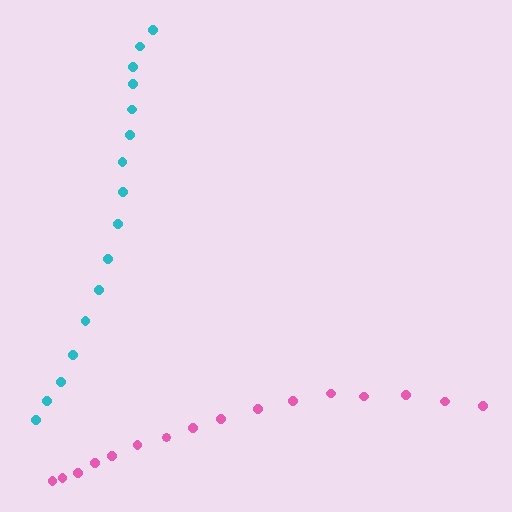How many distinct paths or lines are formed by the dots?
There are 2 distinct paths.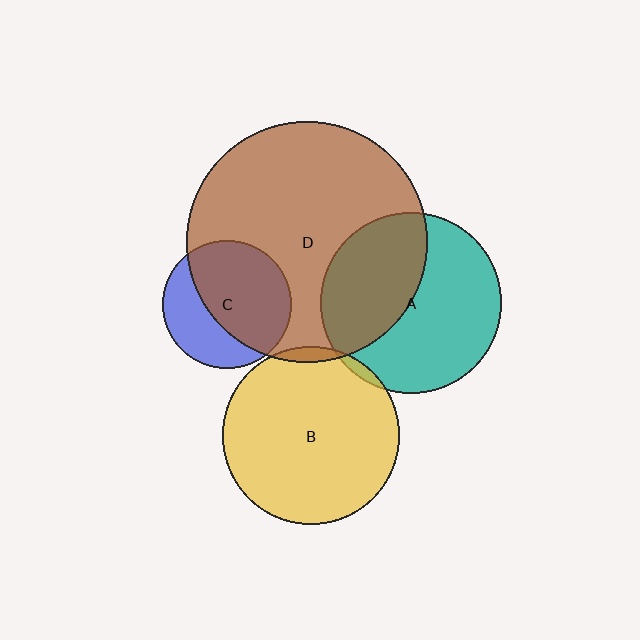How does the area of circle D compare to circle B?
Approximately 1.8 times.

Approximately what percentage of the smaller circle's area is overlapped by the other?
Approximately 40%.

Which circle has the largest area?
Circle D (brown).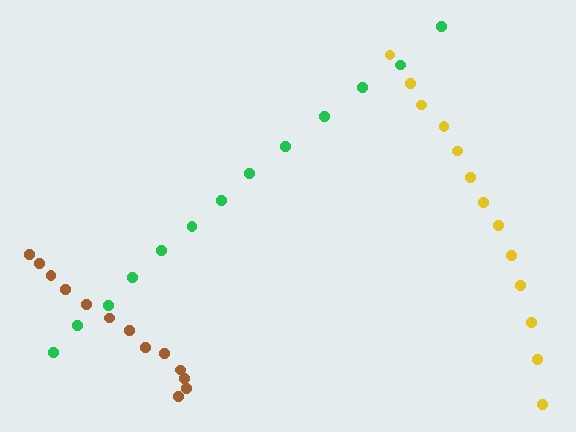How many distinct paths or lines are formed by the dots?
There are 3 distinct paths.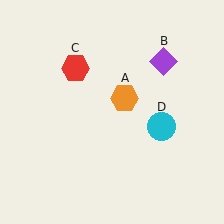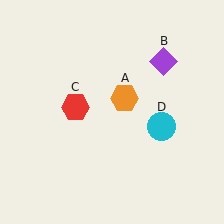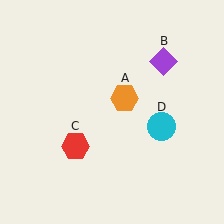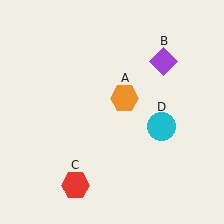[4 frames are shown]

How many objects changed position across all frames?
1 object changed position: red hexagon (object C).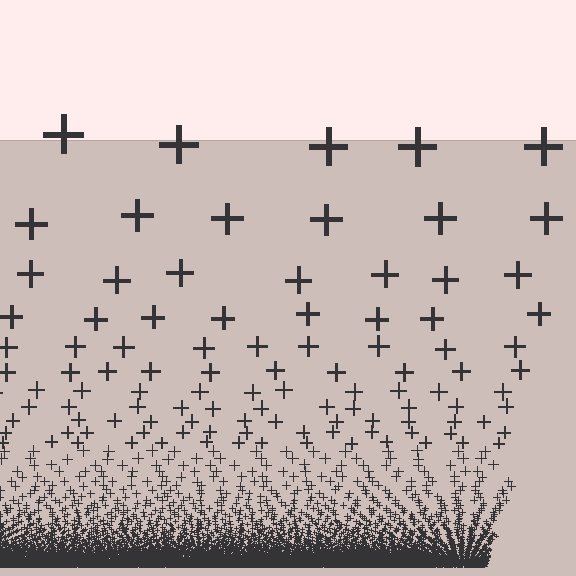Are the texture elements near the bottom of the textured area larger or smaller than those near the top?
Smaller. The gradient is inverted — elements near the bottom are smaller and denser.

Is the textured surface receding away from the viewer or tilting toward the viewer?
The surface appears to tilt toward the viewer. Texture elements get larger and sparser toward the top.